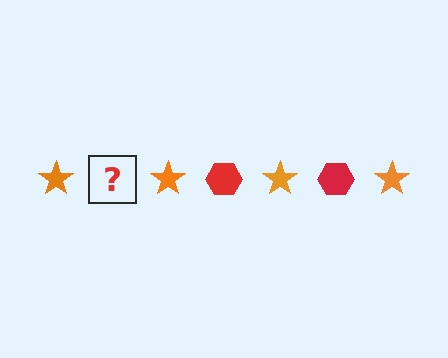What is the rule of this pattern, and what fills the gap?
The rule is that the pattern alternates between orange star and red hexagon. The gap should be filled with a red hexagon.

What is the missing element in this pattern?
The missing element is a red hexagon.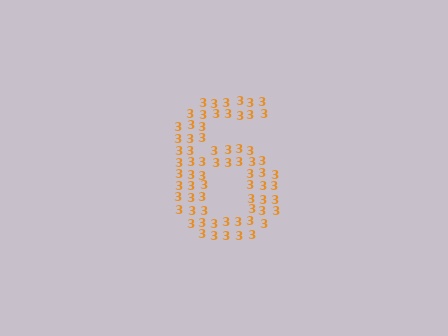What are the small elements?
The small elements are digit 3's.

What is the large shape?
The large shape is the digit 6.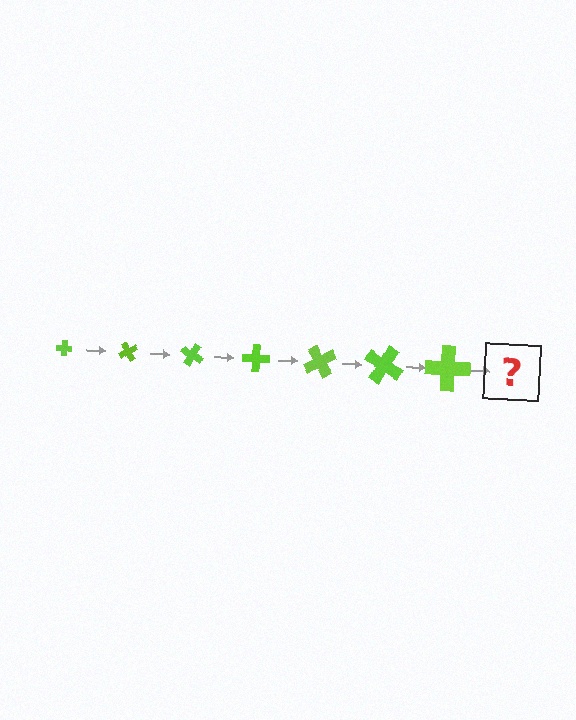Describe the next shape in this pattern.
It should be a cross, larger than the previous one and rotated 420 degrees from the start.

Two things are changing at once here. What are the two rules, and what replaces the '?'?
The two rules are that the cross grows larger each step and it rotates 60 degrees each step. The '?' should be a cross, larger than the previous one and rotated 420 degrees from the start.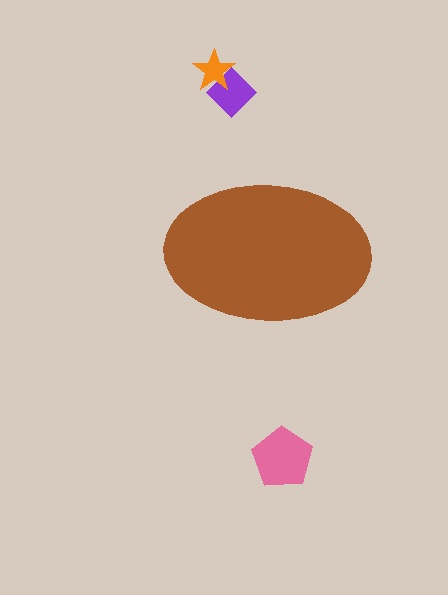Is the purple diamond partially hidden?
No, the purple diamond is fully visible.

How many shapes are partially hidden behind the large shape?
0 shapes are partially hidden.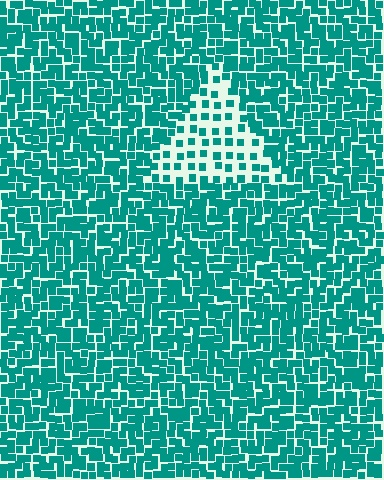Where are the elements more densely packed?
The elements are more densely packed outside the triangle boundary.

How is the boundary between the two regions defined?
The boundary is defined by a change in element density (approximately 2.4x ratio). All elements are the same color, size, and shape.